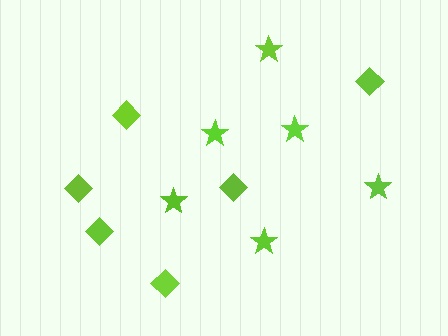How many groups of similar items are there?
There are 2 groups: one group of stars (6) and one group of diamonds (6).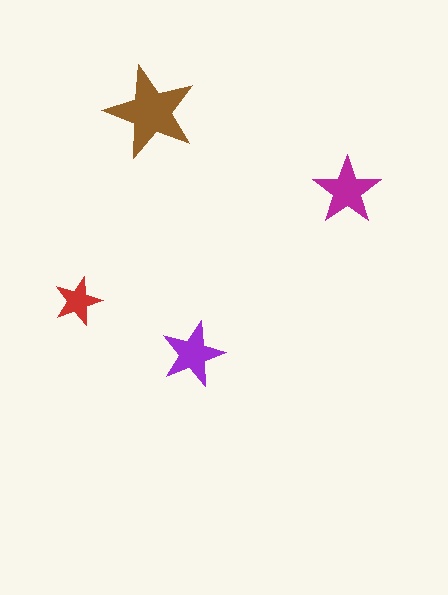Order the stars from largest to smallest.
the brown one, the magenta one, the purple one, the red one.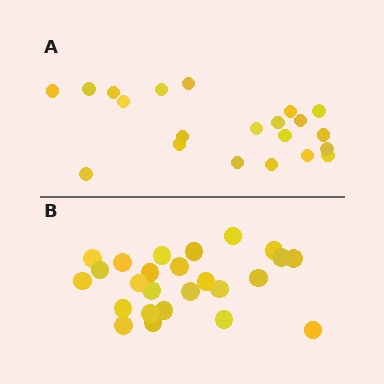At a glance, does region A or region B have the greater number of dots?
Region B (the bottom region) has more dots.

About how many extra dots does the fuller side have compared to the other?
Region B has about 4 more dots than region A.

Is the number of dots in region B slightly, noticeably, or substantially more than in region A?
Region B has only slightly more — the two regions are fairly close. The ratio is roughly 1.2 to 1.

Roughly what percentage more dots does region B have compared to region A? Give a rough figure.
About 20% more.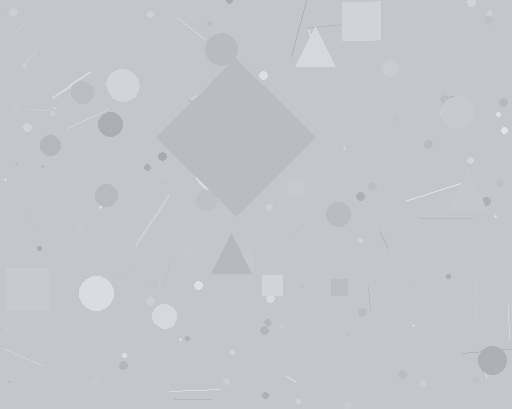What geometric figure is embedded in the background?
A diamond is embedded in the background.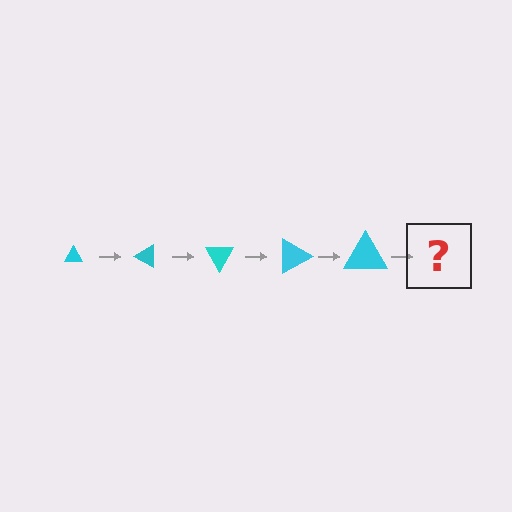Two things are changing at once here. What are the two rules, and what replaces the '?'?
The two rules are that the triangle grows larger each step and it rotates 30 degrees each step. The '?' should be a triangle, larger than the previous one and rotated 150 degrees from the start.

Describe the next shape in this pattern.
It should be a triangle, larger than the previous one and rotated 150 degrees from the start.